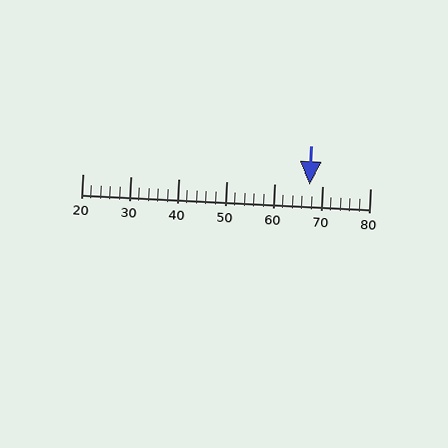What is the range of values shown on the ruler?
The ruler shows values from 20 to 80.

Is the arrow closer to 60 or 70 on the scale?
The arrow is closer to 70.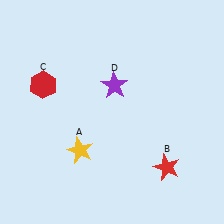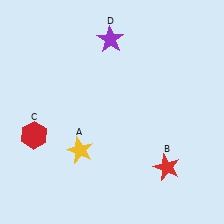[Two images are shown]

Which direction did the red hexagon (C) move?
The red hexagon (C) moved down.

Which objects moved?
The objects that moved are: the red hexagon (C), the purple star (D).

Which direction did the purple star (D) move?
The purple star (D) moved up.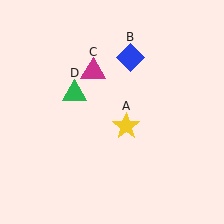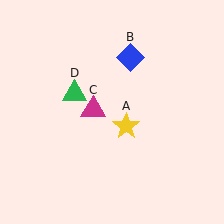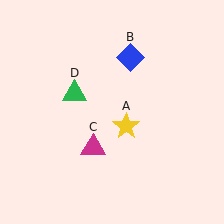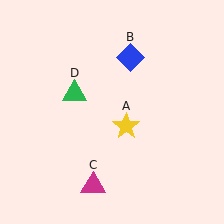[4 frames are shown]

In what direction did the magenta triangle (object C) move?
The magenta triangle (object C) moved down.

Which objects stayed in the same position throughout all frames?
Yellow star (object A) and blue diamond (object B) and green triangle (object D) remained stationary.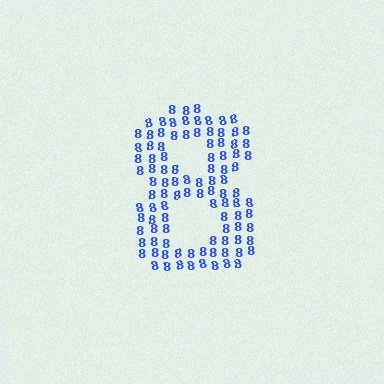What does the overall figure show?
The overall figure shows the digit 8.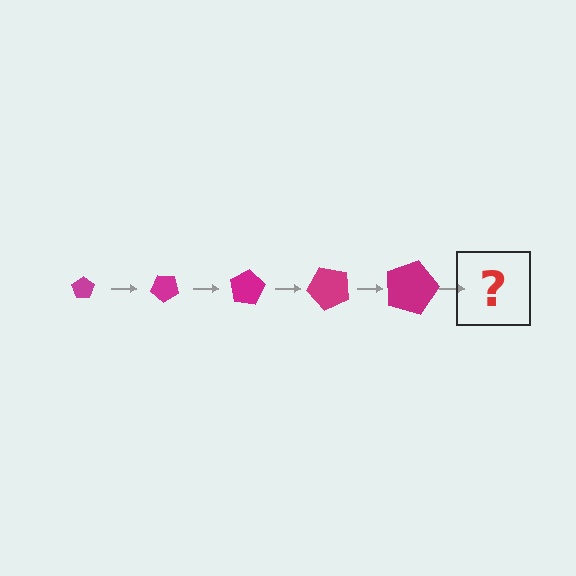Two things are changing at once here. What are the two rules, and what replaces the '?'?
The two rules are that the pentagon grows larger each step and it rotates 40 degrees each step. The '?' should be a pentagon, larger than the previous one and rotated 200 degrees from the start.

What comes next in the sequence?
The next element should be a pentagon, larger than the previous one and rotated 200 degrees from the start.